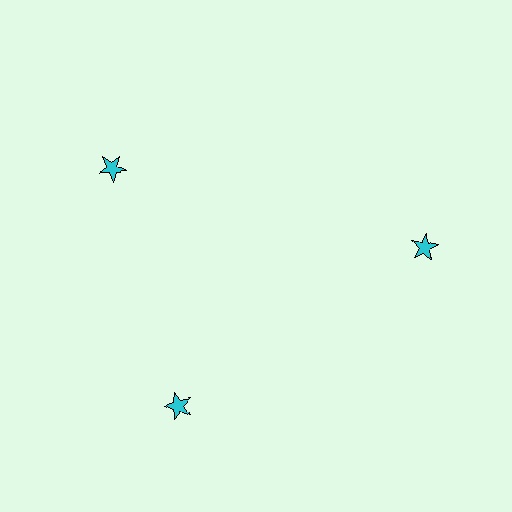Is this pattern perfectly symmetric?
No. The 3 cyan stars are arranged in a ring, but one element near the 11 o'clock position is rotated out of alignment along the ring, breaking the 3-fold rotational symmetry.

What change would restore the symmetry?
The symmetry would be restored by rotating it back into even spacing with its neighbors so that all 3 stars sit at equal angles and equal distance from the center.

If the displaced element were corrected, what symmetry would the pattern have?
It would have 3-fold rotational symmetry — the pattern would map onto itself every 120 degrees.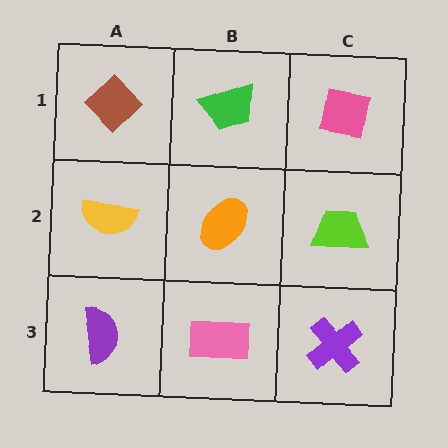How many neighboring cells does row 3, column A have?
2.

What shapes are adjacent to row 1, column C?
A lime trapezoid (row 2, column C), a green trapezoid (row 1, column B).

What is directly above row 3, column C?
A lime trapezoid.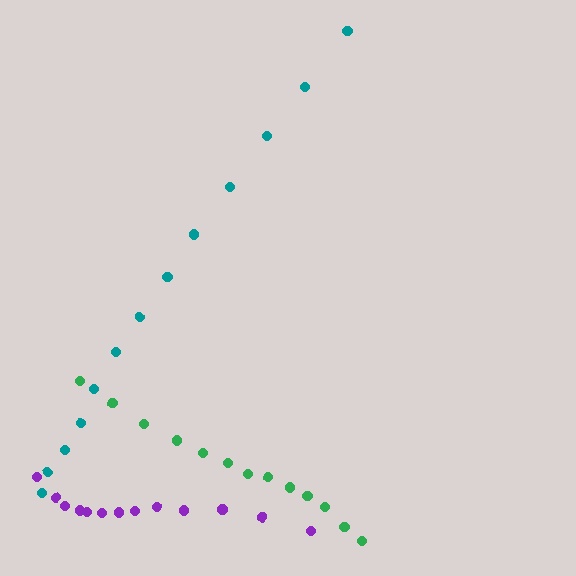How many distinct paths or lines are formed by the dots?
There are 3 distinct paths.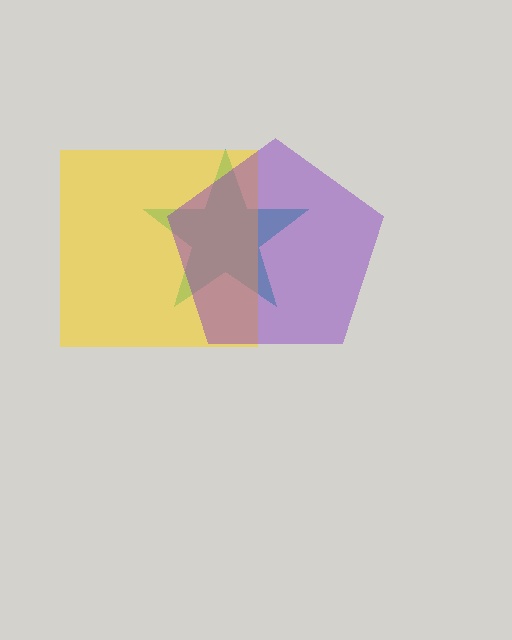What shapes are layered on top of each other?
The layered shapes are: a teal star, a yellow square, a purple pentagon.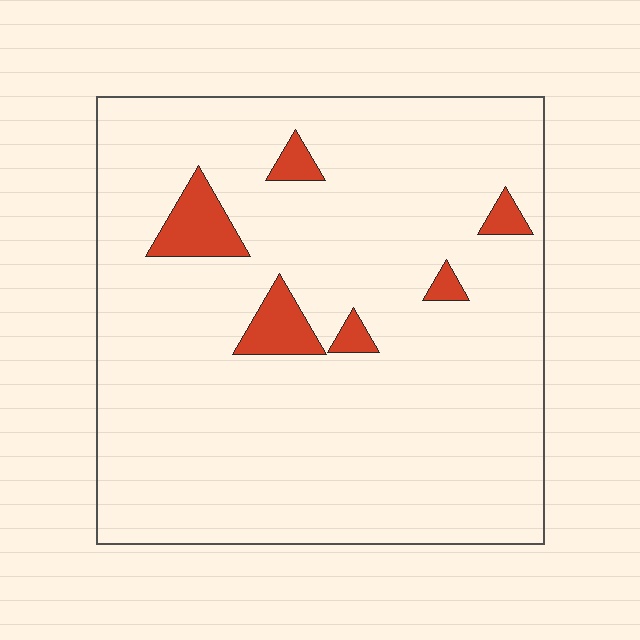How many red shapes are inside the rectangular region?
6.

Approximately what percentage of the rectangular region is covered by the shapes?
Approximately 5%.